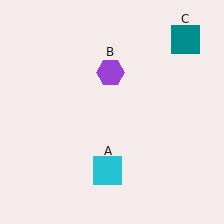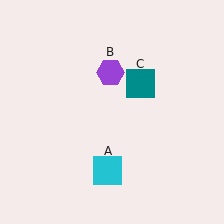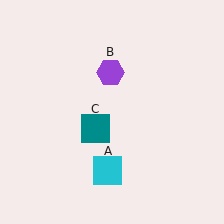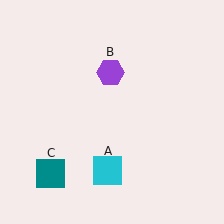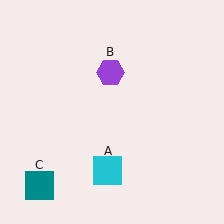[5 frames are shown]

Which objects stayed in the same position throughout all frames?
Cyan square (object A) and purple hexagon (object B) remained stationary.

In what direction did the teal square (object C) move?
The teal square (object C) moved down and to the left.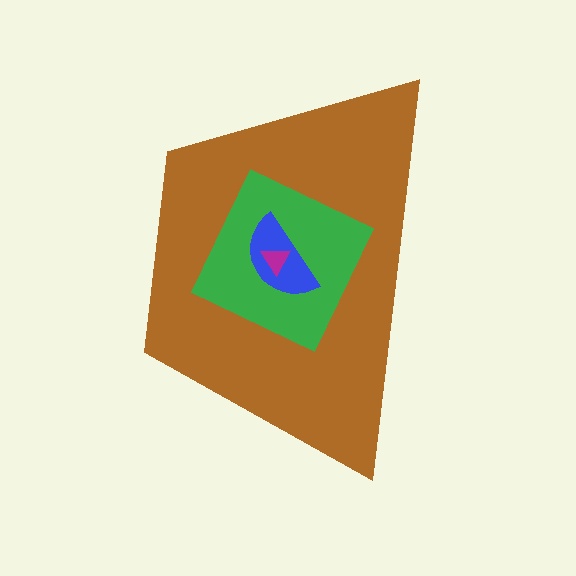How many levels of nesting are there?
4.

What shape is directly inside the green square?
The blue semicircle.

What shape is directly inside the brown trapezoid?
The green square.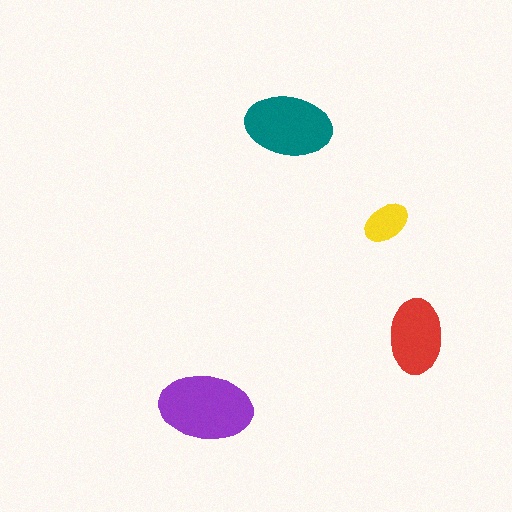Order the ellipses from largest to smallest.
the purple one, the teal one, the red one, the yellow one.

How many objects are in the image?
There are 4 objects in the image.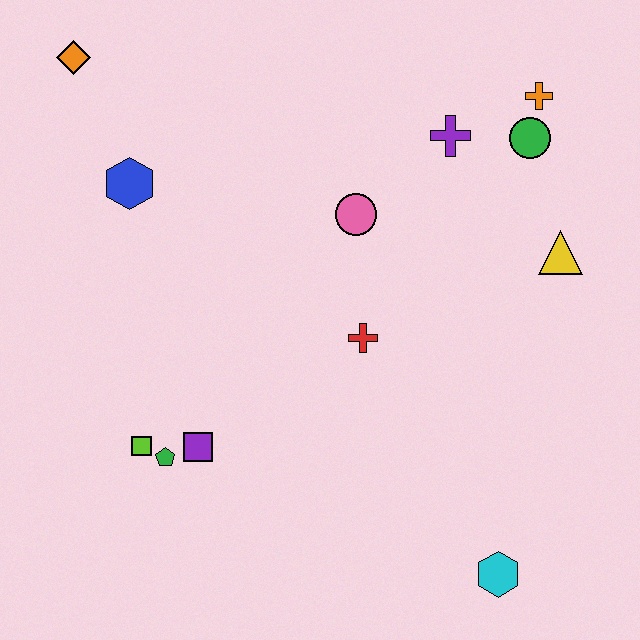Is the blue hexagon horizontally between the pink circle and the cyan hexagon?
No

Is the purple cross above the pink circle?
Yes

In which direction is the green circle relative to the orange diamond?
The green circle is to the right of the orange diamond.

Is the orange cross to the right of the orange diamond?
Yes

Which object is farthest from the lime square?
The orange cross is farthest from the lime square.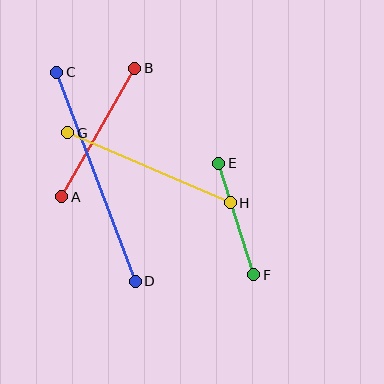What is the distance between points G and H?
The distance is approximately 177 pixels.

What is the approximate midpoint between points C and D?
The midpoint is at approximately (96, 177) pixels.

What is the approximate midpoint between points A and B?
The midpoint is at approximately (98, 133) pixels.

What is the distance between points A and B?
The distance is approximately 148 pixels.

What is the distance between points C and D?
The distance is approximately 223 pixels.